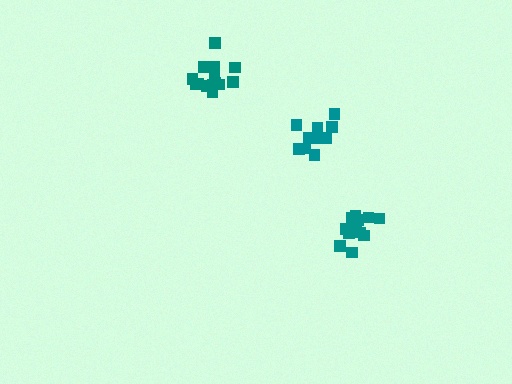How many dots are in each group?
Group 1: 13 dots, Group 2: 14 dots, Group 3: 11 dots (38 total).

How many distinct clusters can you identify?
There are 3 distinct clusters.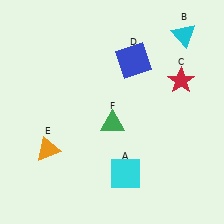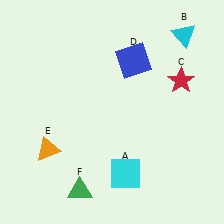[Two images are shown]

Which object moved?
The green triangle (F) moved down.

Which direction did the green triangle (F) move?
The green triangle (F) moved down.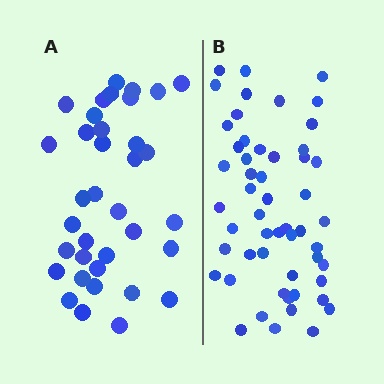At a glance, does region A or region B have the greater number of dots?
Region B (the right region) has more dots.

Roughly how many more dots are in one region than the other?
Region B has approximately 15 more dots than region A.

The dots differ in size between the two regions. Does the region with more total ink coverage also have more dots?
No. Region A has more total ink coverage because its dots are larger, but region B actually contains more individual dots. Total area can be misleading — the number of items is what matters here.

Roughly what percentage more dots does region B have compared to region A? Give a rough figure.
About 45% more.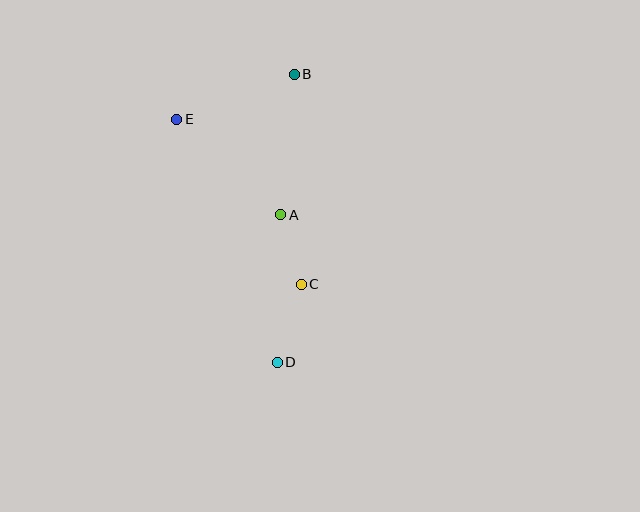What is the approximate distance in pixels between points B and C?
The distance between B and C is approximately 210 pixels.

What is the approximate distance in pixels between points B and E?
The distance between B and E is approximately 126 pixels.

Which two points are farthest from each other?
Points B and D are farthest from each other.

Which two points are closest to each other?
Points A and C are closest to each other.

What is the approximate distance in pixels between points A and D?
The distance between A and D is approximately 148 pixels.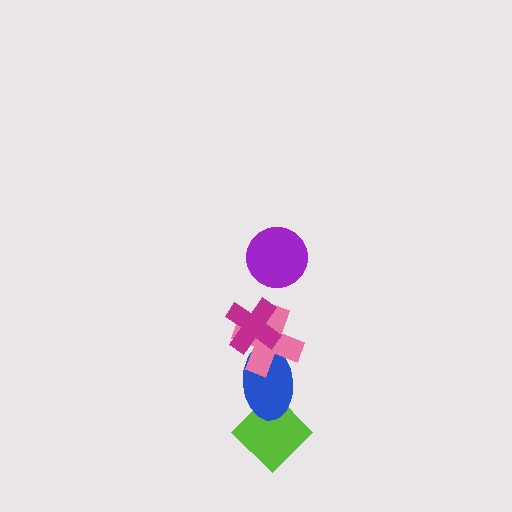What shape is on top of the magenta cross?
The purple circle is on top of the magenta cross.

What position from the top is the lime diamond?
The lime diamond is 5th from the top.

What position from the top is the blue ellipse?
The blue ellipse is 4th from the top.